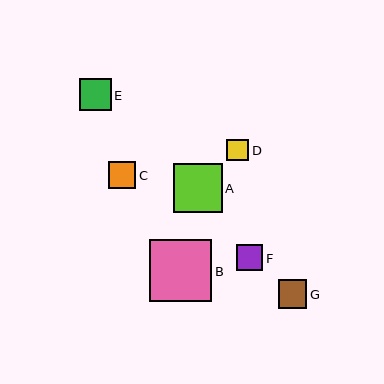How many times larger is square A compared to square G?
Square A is approximately 1.7 times the size of square G.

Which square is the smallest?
Square D is the smallest with a size of approximately 22 pixels.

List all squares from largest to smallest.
From largest to smallest: B, A, E, G, C, F, D.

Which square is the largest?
Square B is the largest with a size of approximately 62 pixels.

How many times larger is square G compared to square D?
Square G is approximately 1.3 times the size of square D.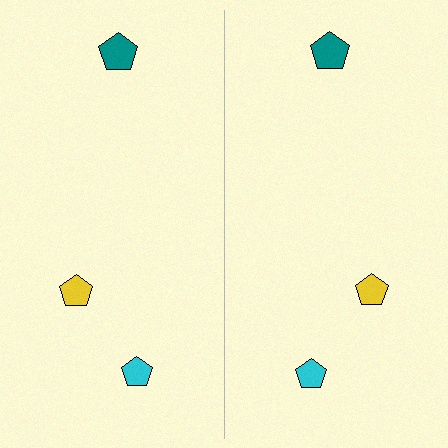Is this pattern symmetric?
Yes, this pattern has bilateral (reflection) symmetry.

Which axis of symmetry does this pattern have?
The pattern has a vertical axis of symmetry running through the center of the image.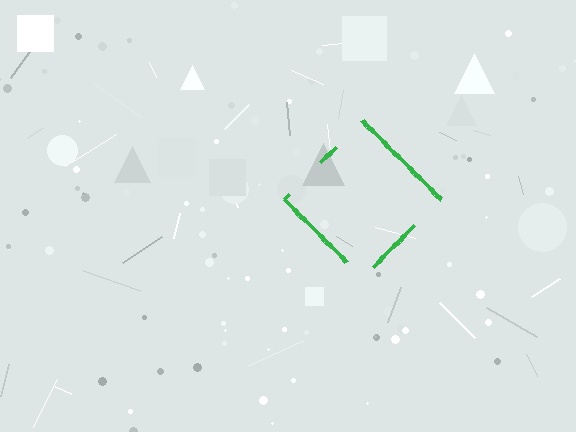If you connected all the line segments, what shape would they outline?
They would outline a diamond.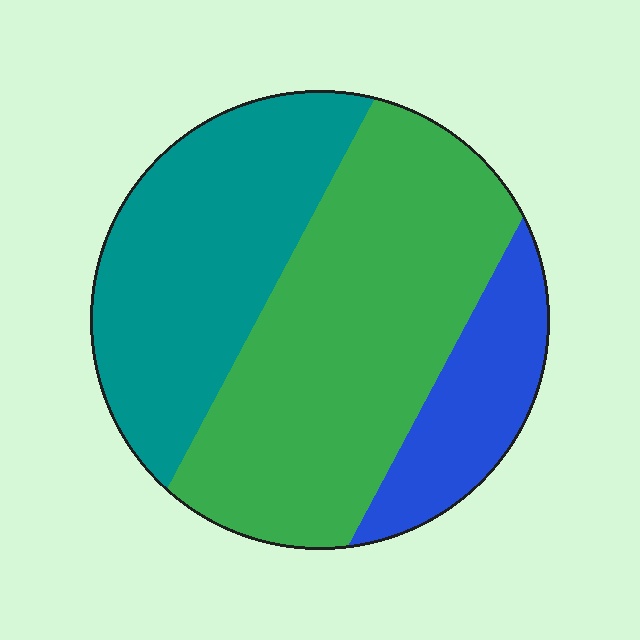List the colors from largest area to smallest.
From largest to smallest: green, teal, blue.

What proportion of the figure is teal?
Teal takes up about one third (1/3) of the figure.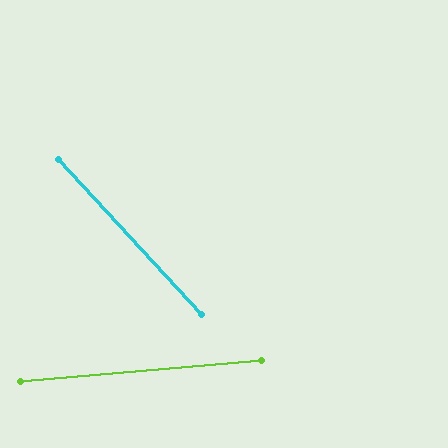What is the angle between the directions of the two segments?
Approximately 52 degrees.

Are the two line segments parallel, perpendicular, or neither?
Neither parallel nor perpendicular — they differ by about 52°.